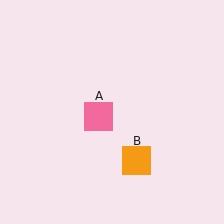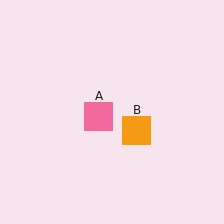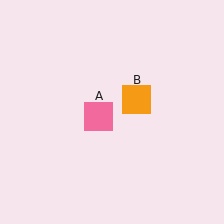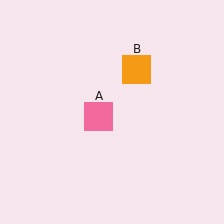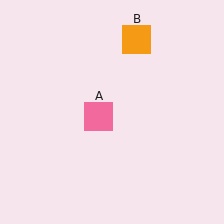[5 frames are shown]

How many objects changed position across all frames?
1 object changed position: orange square (object B).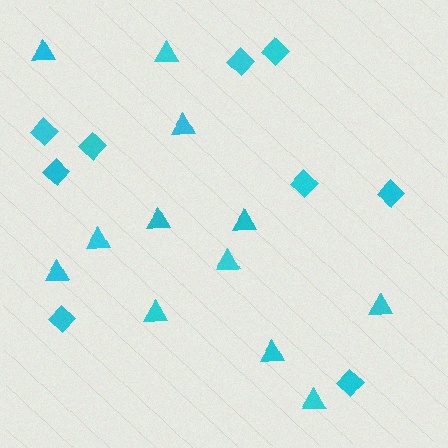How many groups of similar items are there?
There are 2 groups: one group of triangles (12) and one group of diamonds (9).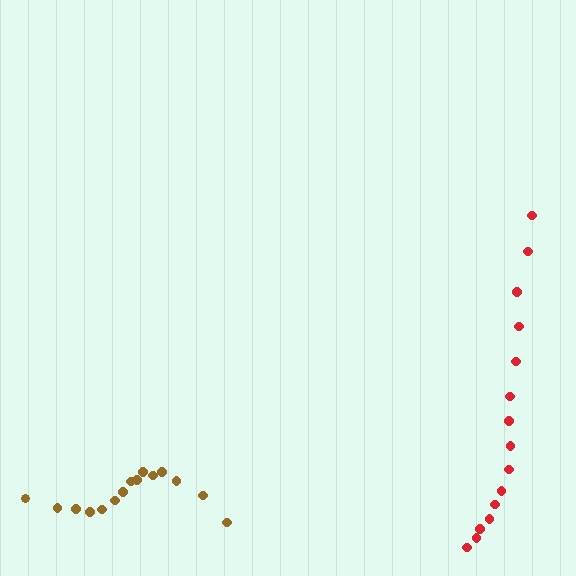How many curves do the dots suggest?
There are 2 distinct paths.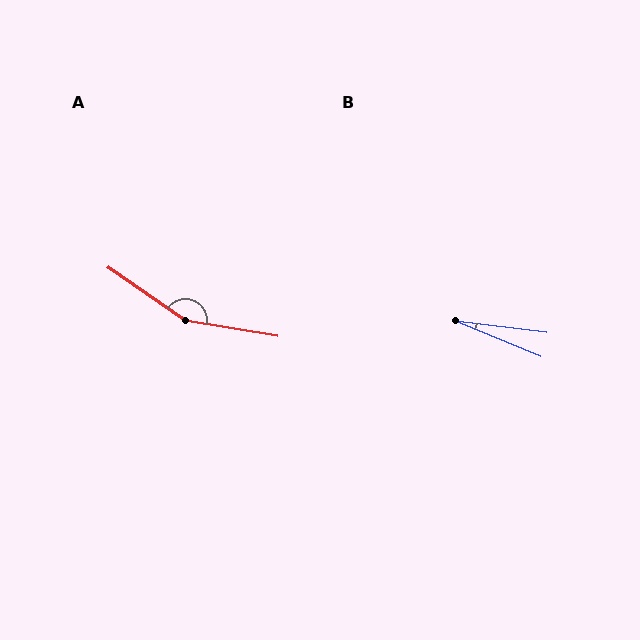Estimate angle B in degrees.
Approximately 15 degrees.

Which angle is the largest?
A, at approximately 155 degrees.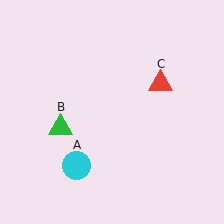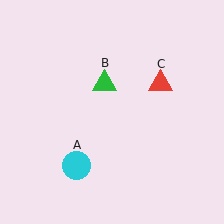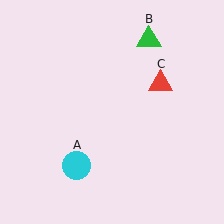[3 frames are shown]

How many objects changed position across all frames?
1 object changed position: green triangle (object B).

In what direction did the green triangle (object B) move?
The green triangle (object B) moved up and to the right.